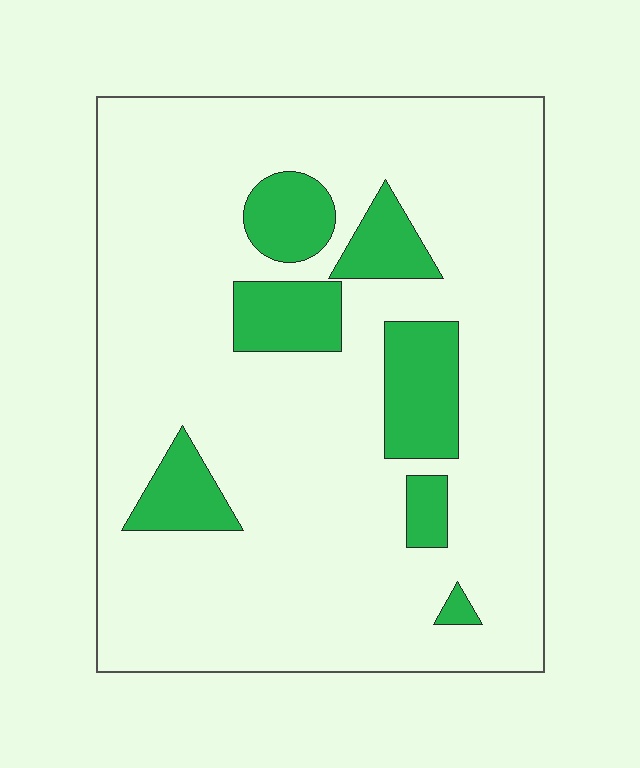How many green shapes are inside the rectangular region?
7.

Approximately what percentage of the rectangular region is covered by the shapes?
Approximately 15%.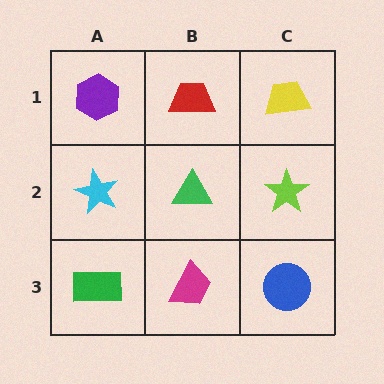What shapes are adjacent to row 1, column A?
A cyan star (row 2, column A), a red trapezoid (row 1, column B).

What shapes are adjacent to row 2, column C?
A yellow trapezoid (row 1, column C), a blue circle (row 3, column C), a green triangle (row 2, column B).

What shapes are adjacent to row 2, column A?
A purple hexagon (row 1, column A), a green rectangle (row 3, column A), a green triangle (row 2, column B).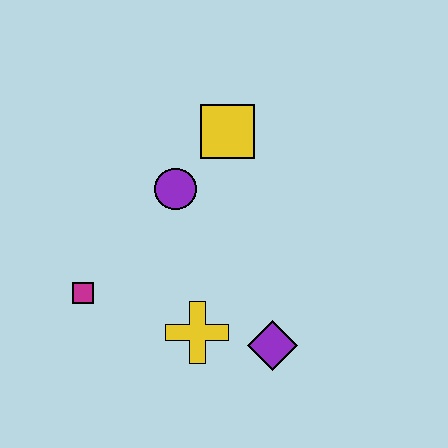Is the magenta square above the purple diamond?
Yes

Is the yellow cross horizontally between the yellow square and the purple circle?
Yes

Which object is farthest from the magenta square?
The yellow square is farthest from the magenta square.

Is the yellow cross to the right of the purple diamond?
No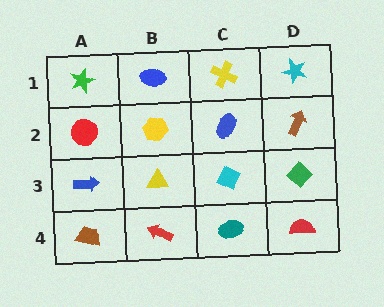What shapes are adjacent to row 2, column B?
A blue ellipse (row 1, column B), a yellow triangle (row 3, column B), a red circle (row 2, column A), a blue ellipse (row 2, column C).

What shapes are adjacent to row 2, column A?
A green star (row 1, column A), a blue arrow (row 3, column A), a yellow hexagon (row 2, column B).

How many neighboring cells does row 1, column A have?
2.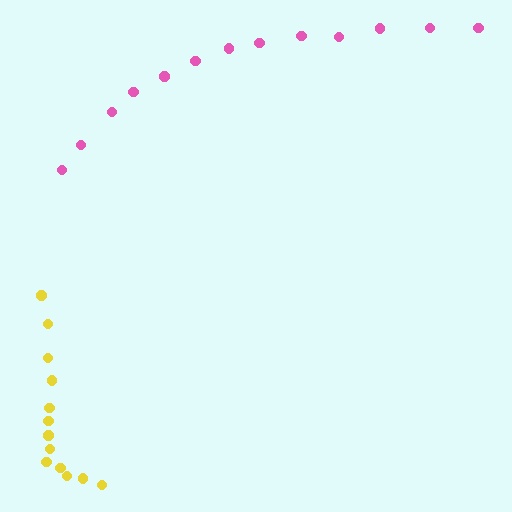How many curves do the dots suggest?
There are 2 distinct paths.